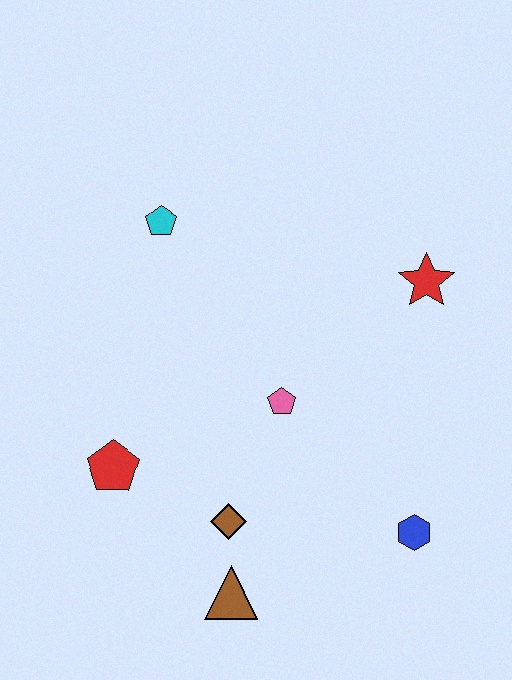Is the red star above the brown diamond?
Yes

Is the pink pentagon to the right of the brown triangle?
Yes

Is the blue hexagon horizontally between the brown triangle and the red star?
Yes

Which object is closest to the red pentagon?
The brown diamond is closest to the red pentagon.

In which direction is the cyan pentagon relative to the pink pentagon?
The cyan pentagon is above the pink pentagon.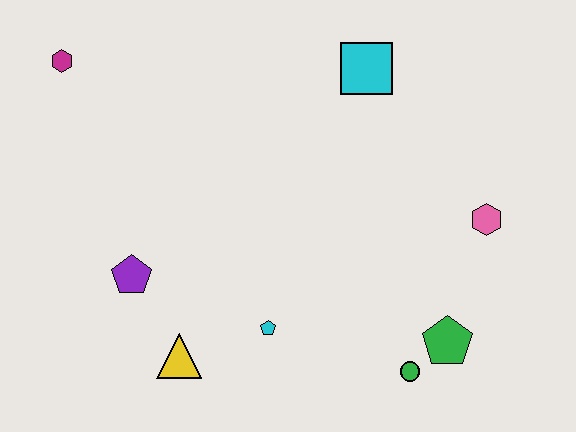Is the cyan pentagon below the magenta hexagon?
Yes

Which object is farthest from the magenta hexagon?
The green pentagon is farthest from the magenta hexagon.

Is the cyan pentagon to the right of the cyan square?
No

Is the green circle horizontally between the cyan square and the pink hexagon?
Yes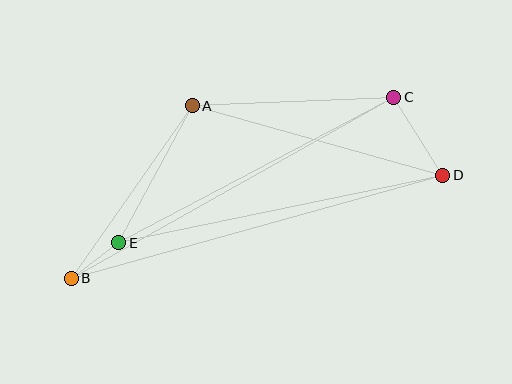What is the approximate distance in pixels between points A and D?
The distance between A and D is approximately 260 pixels.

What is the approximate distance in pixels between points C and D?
The distance between C and D is approximately 92 pixels.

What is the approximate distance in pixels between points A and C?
The distance between A and C is approximately 202 pixels.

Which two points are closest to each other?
Points B and E are closest to each other.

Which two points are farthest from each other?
Points B and D are farthest from each other.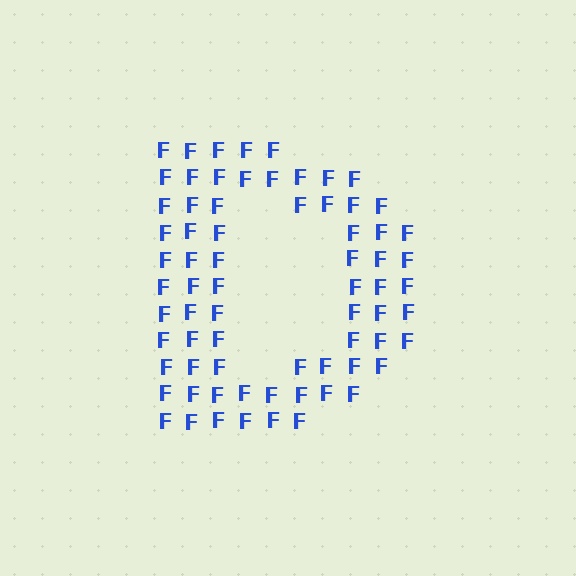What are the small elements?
The small elements are letter F's.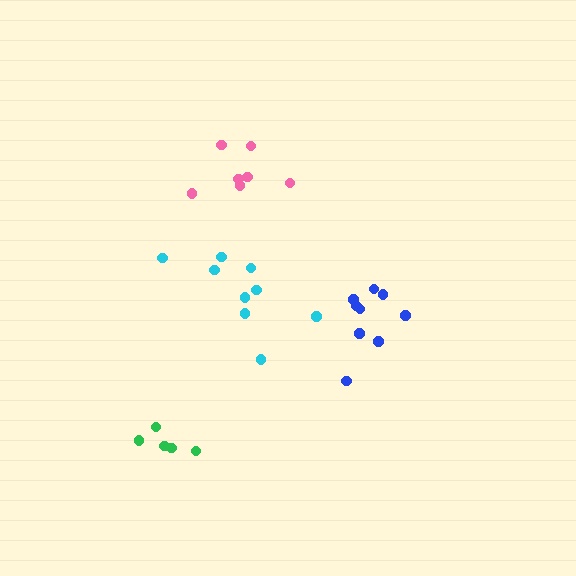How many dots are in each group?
Group 1: 9 dots, Group 2: 5 dots, Group 3: 9 dots, Group 4: 7 dots (30 total).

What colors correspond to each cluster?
The clusters are colored: cyan, green, blue, pink.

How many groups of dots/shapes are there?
There are 4 groups.